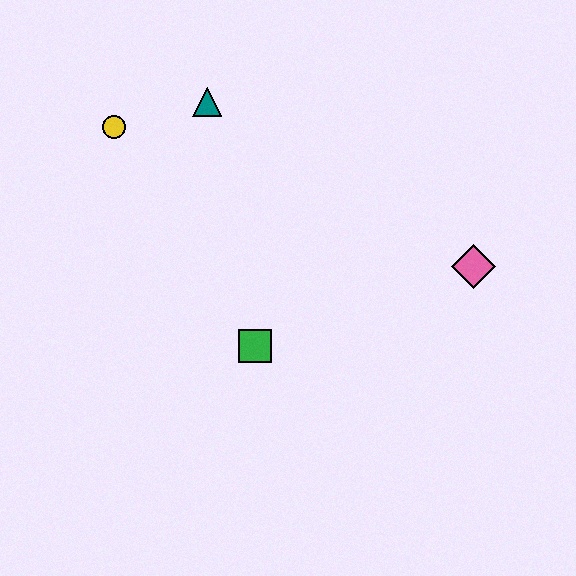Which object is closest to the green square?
The pink diamond is closest to the green square.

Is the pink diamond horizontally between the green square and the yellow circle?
No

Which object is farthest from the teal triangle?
The pink diamond is farthest from the teal triangle.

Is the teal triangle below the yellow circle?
No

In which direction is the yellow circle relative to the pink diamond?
The yellow circle is to the left of the pink diamond.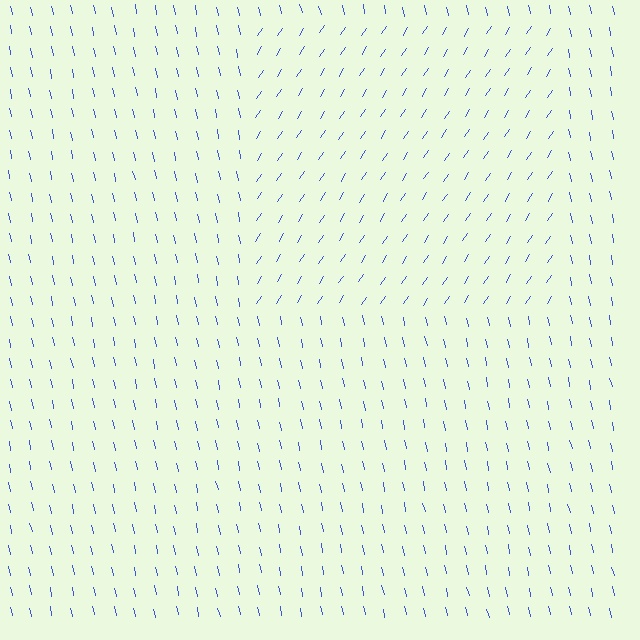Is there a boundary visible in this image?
Yes, there is a texture boundary formed by a change in line orientation.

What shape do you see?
I see a rectangle.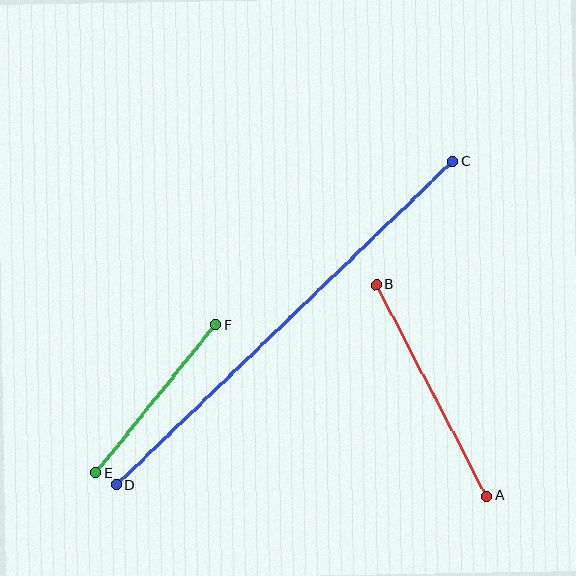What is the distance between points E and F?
The distance is approximately 190 pixels.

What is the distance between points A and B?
The distance is approximately 238 pixels.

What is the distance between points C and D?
The distance is approximately 466 pixels.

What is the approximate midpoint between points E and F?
The midpoint is at approximately (156, 399) pixels.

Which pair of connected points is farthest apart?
Points C and D are farthest apart.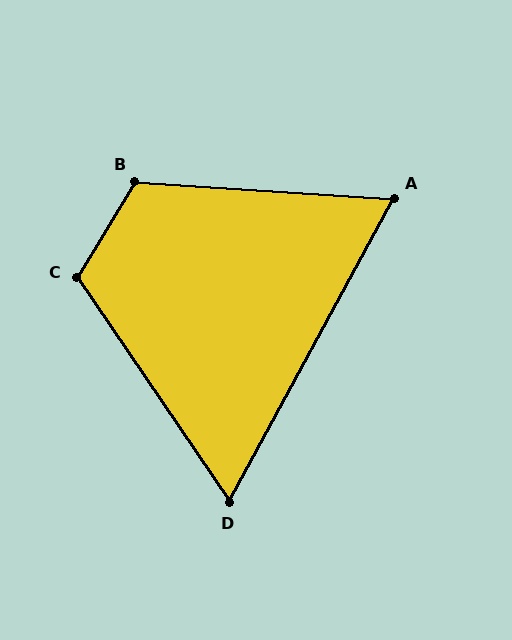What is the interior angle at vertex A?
Approximately 65 degrees (acute).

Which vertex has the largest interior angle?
B, at approximately 117 degrees.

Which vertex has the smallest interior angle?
D, at approximately 63 degrees.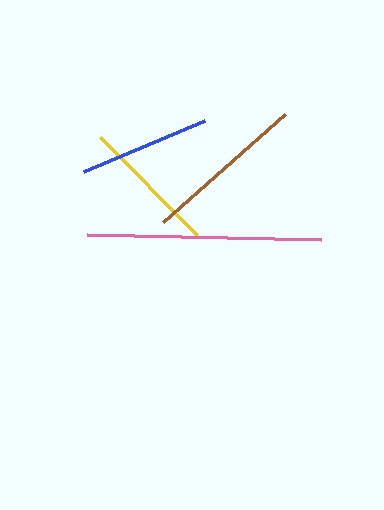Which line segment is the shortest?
The blue line is the shortest at approximately 132 pixels.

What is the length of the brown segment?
The brown segment is approximately 162 pixels long.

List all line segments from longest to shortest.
From longest to shortest: pink, brown, yellow, blue.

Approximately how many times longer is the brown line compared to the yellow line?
The brown line is approximately 1.2 times the length of the yellow line.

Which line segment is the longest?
The pink line is the longest at approximately 233 pixels.